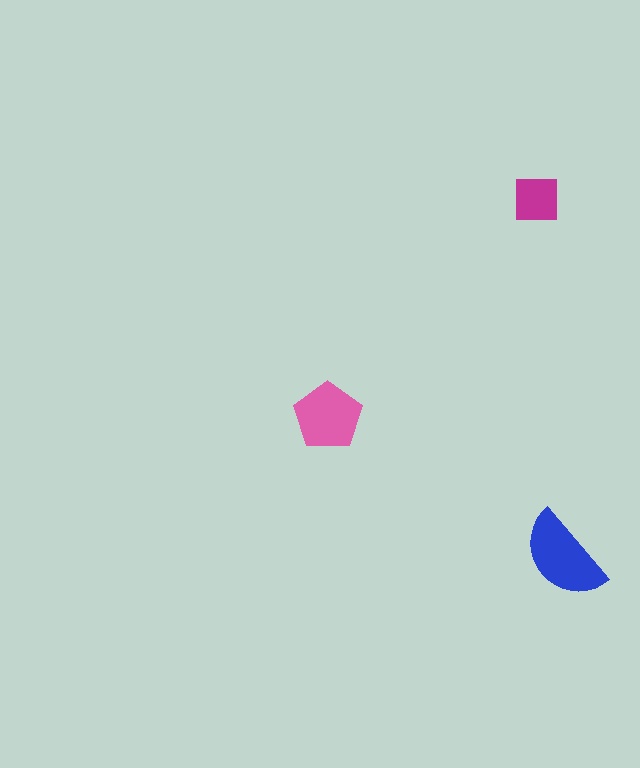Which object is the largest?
The blue semicircle.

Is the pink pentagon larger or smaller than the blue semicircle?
Smaller.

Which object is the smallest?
The magenta square.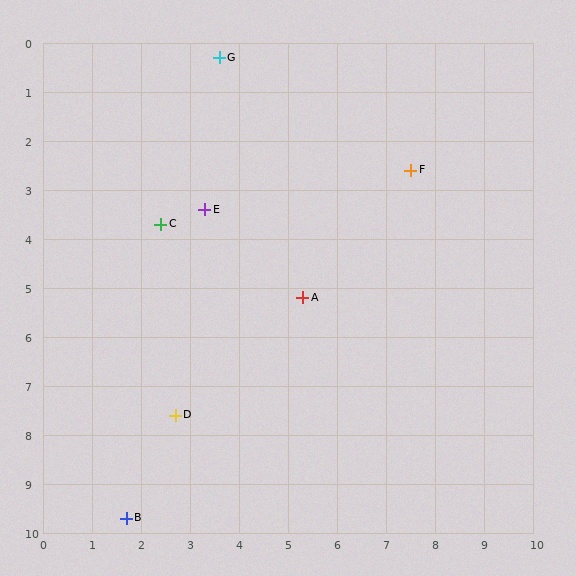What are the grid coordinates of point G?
Point G is at approximately (3.6, 0.3).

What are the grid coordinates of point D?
Point D is at approximately (2.7, 7.6).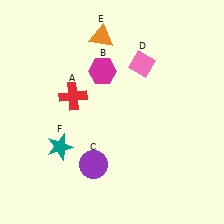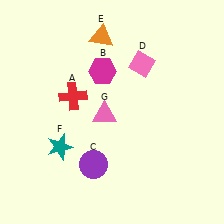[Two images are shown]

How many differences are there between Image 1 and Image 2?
There is 1 difference between the two images.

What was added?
A pink triangle (G) was added in Image 2.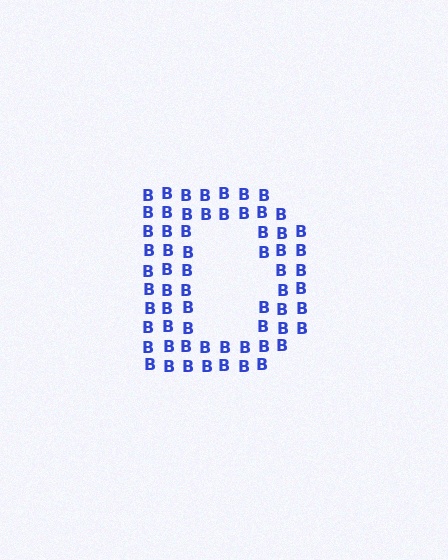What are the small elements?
The small elements are letter B's.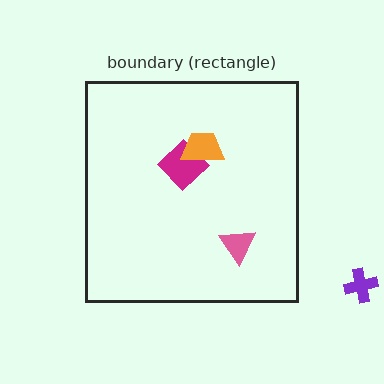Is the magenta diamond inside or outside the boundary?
Inside.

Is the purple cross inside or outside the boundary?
Outside.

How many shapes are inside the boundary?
3 inside, 1 outside.